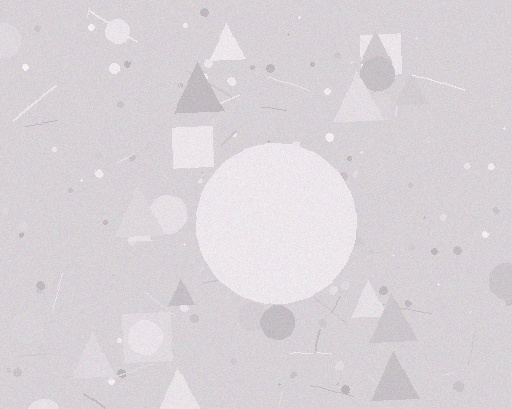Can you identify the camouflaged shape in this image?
The camouflaged shape is a circle.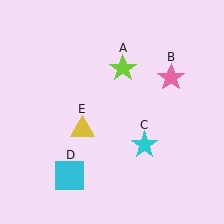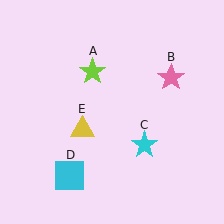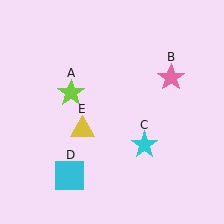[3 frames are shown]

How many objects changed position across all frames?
1 object changed position: lime star (object A).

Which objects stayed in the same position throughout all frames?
Pink star (object B) and cyan star (object C) and cyan square (object D) and yellow triangle (object E) remained stationary.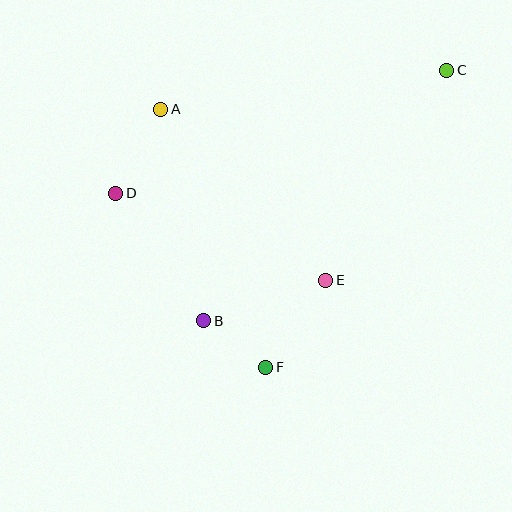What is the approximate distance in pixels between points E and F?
The distance between E and F is approximately 106 pixels.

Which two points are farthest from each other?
Points C and D are farthest from each other.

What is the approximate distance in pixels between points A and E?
The distance between A and E is approximately 238 pixels.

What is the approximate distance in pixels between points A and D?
The distance between A and D is approximately 95 pixels.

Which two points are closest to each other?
Points B and F are closest to each other.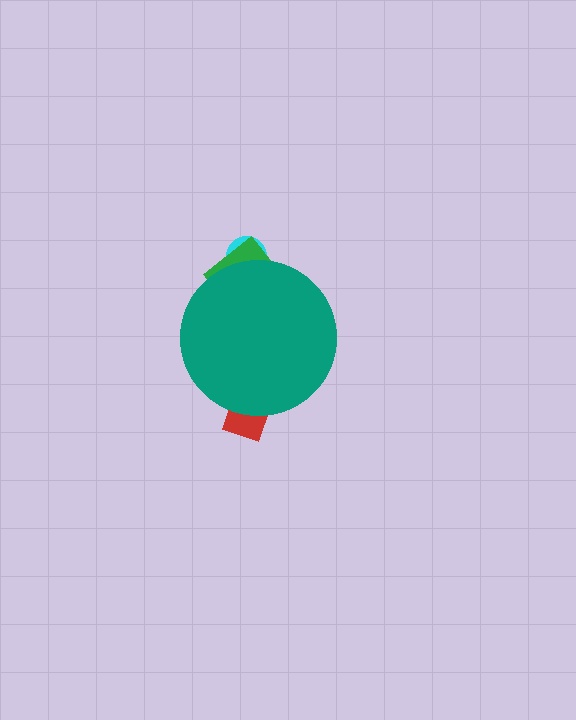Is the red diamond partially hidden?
Yes, the red diamond is partially hidden behind the teal circle.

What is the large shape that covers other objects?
A teal circle.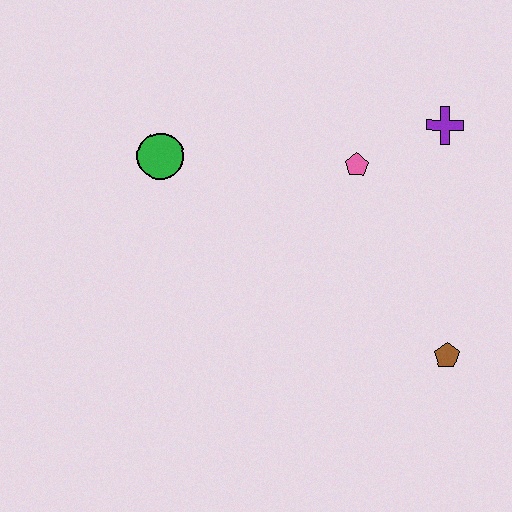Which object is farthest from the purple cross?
The green circle is farthest from the purple cross.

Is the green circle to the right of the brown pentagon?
No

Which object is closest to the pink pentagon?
The purple cross is closest to the pink pentagon.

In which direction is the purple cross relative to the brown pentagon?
The purple cross is above the brown pentagon.